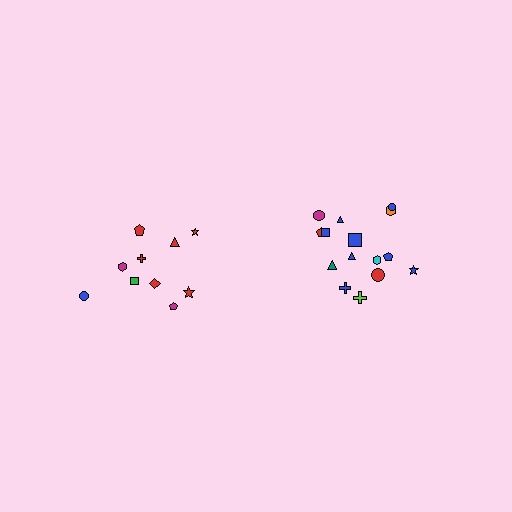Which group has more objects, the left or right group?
The right group.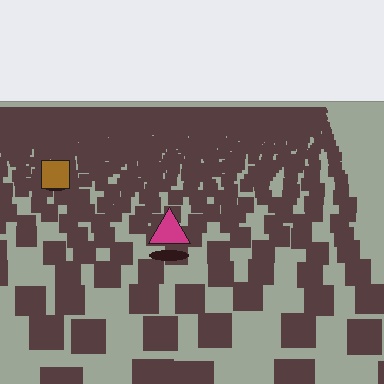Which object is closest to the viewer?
The magenta triangle is closest. The texture marks near it are larger and more spread out.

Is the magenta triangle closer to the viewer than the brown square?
Yes. The magenta triangle is closer — you can tell from the texture gradient: the ground texture is coarser near it.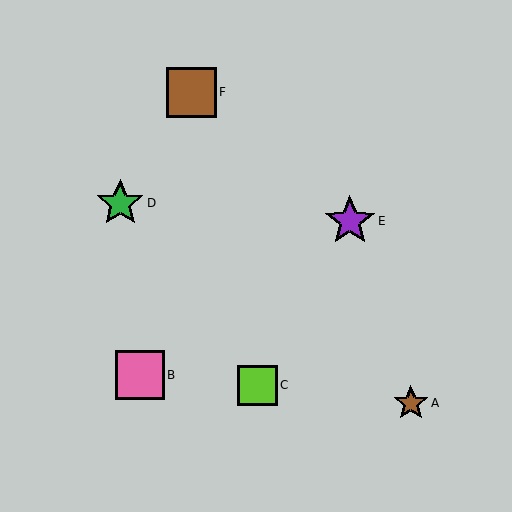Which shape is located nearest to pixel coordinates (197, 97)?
The brown square (labeled F) at (191, 92) is nearest to that location.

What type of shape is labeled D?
Shape D is a green star.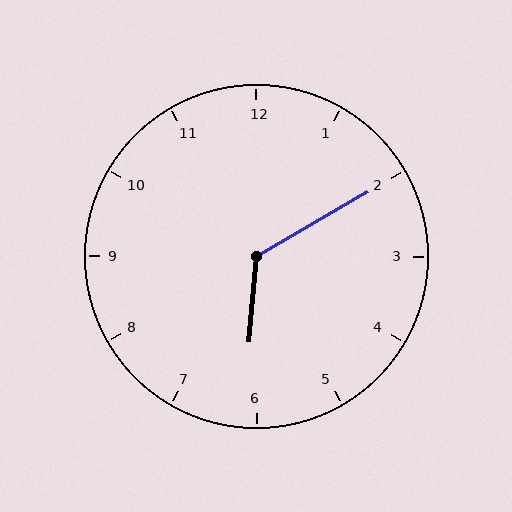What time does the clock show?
6:10.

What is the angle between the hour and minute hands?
Approximately 125 degrees.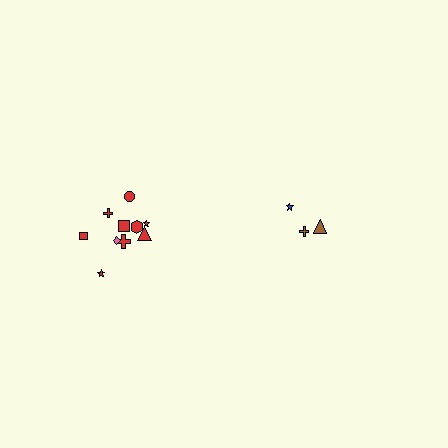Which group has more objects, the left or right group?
The left group.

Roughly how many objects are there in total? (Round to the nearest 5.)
Roughly 15 objects in total.